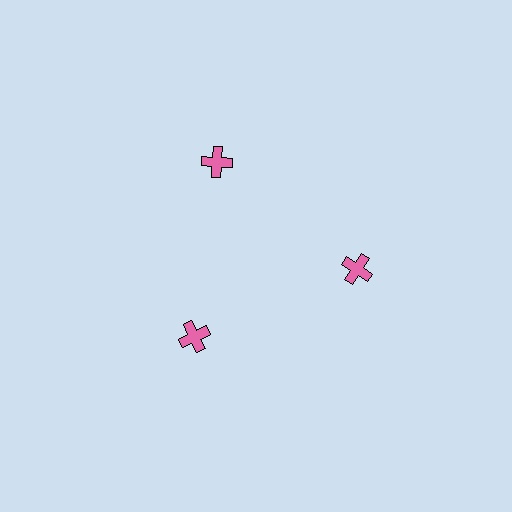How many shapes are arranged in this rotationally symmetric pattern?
There are 3 shapes, arranged in 3 groups of 1.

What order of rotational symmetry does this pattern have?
This pattern has 3-fold rotational symmetry.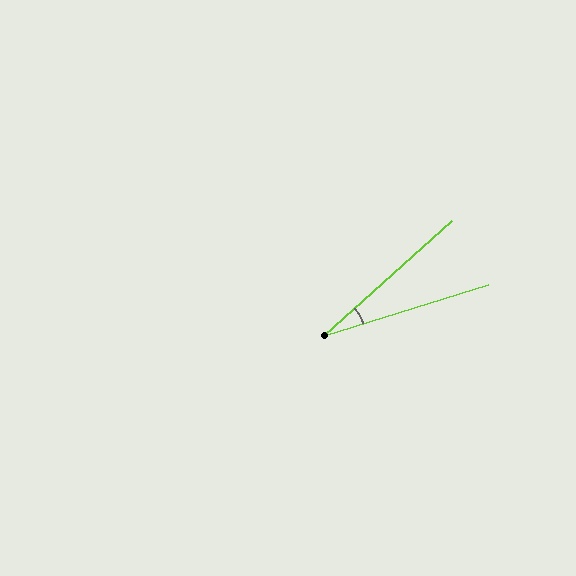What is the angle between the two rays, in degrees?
Approximately 25 degrees.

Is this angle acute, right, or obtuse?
It is acute.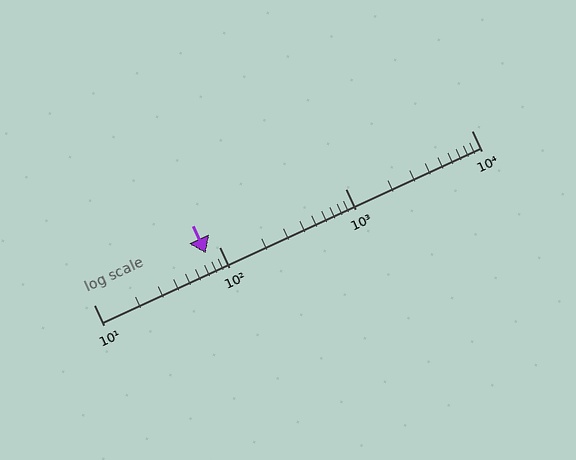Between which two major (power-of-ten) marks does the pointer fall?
The pointer is between 10 and 100.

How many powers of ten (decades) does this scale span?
The scale spans 3 decades, from 10 to 10000.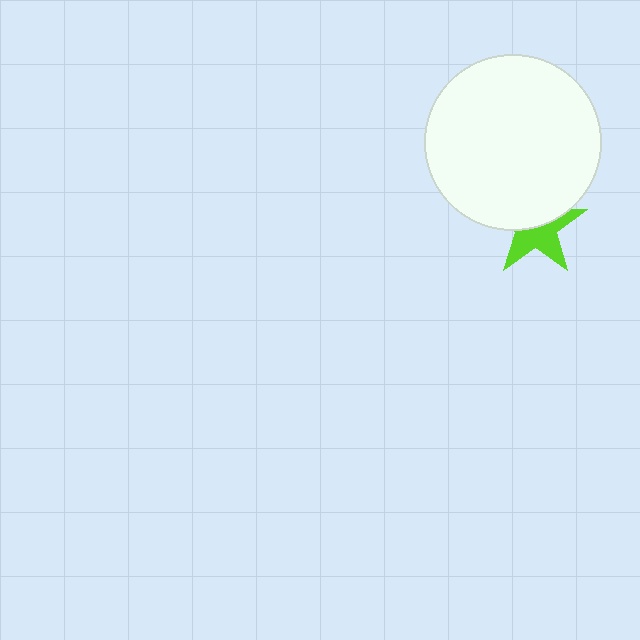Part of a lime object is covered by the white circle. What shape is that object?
It is a star.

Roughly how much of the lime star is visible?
About half of it is visible (roughly 52%).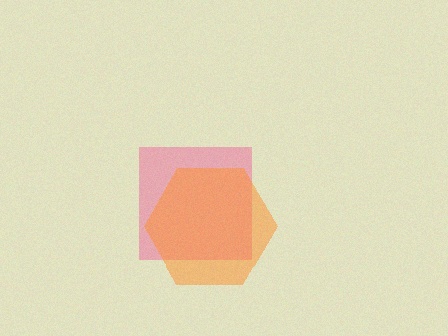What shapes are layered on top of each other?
The layered shapes are: a pink square, an orange hexagon.